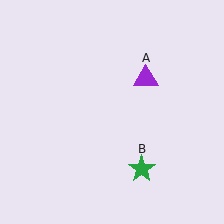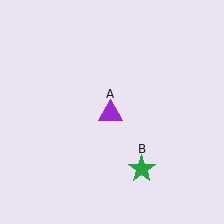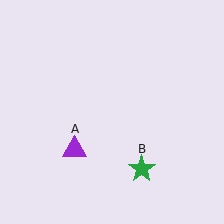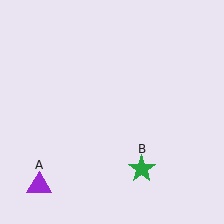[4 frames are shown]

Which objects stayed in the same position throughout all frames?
Green star (object B) remained stationary.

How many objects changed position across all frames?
1 object changed position: purple triangle (object A).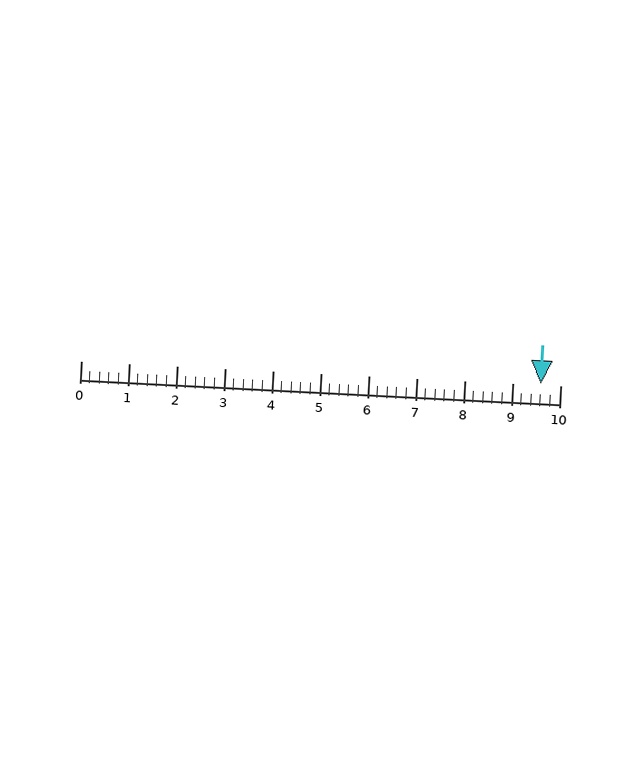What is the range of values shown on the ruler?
The ruler shows values from 0 to 10.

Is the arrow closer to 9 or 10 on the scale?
The arrow is closer to 10.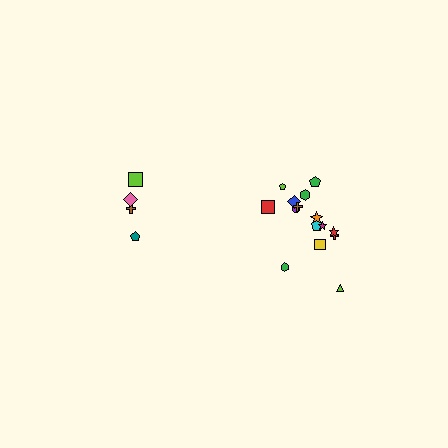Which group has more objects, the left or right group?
The right group.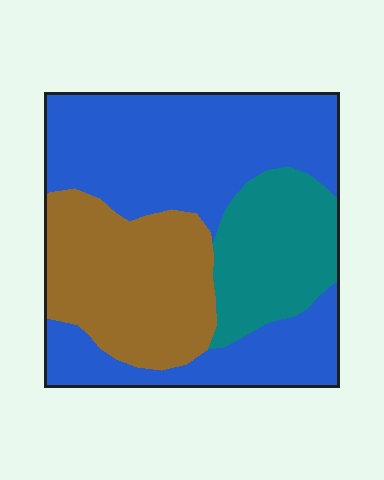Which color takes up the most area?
Blue, at roughly 55%.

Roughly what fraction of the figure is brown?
Brown covers around 30% of the figure.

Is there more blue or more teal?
Blue.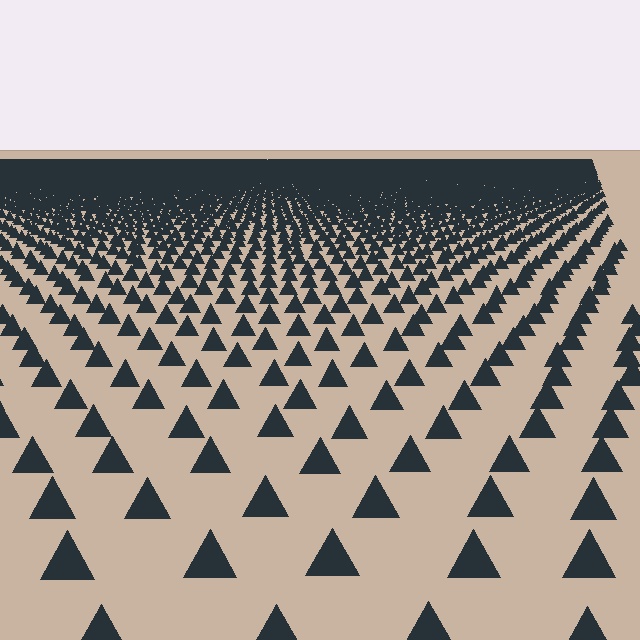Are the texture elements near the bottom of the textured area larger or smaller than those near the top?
Larger. Near the bottom, elements are closer to the viewer and appear at a bigger on-screen size.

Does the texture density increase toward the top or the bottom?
Density increases toward the top.